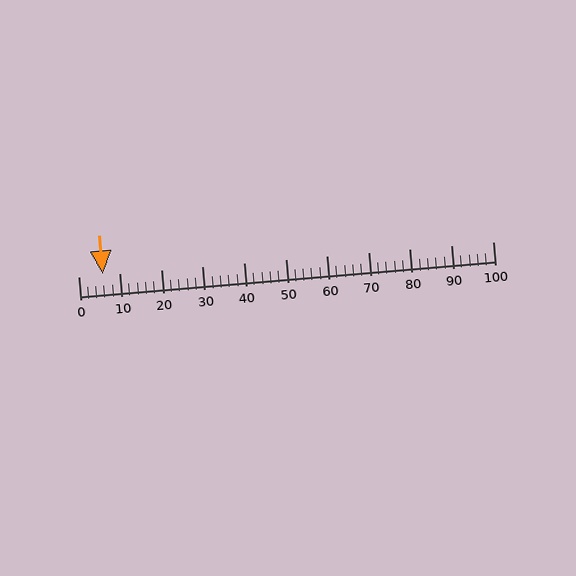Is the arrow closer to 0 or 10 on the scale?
The arrow is closer to 10.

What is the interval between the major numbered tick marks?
The major tick marks are spaced 10 units apart.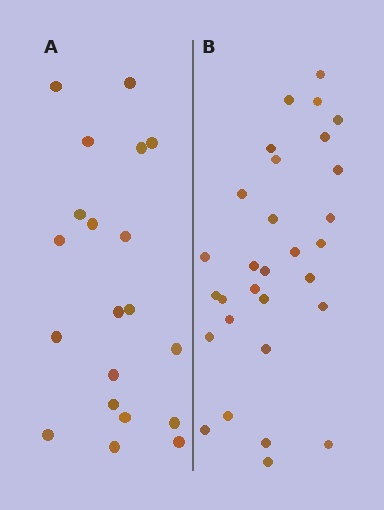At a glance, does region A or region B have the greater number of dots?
Region B (the right region) has more dots.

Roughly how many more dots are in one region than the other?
Region B has roughly 10 or so more dots than region A.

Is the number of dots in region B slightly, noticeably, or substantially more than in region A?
Region B has substantially more. The ratio is roughly 1.5 to 1.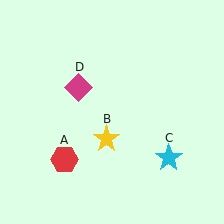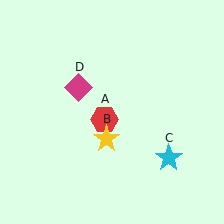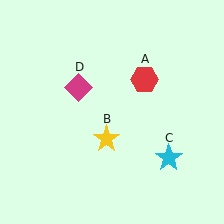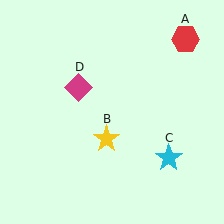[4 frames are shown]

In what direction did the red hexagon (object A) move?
The red hexagon (object A) moved up and to the right.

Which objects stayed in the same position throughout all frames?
Yellow star (object B) and cyan star (object C) and magenta diamond (object D) remained stationary.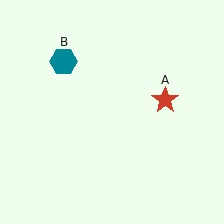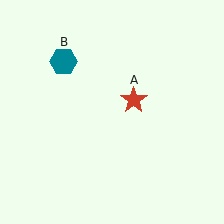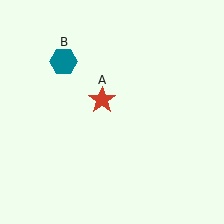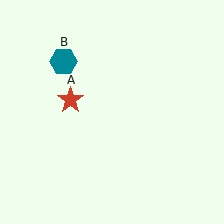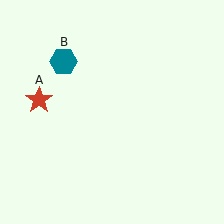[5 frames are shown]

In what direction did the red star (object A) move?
The red star (object A) moved left.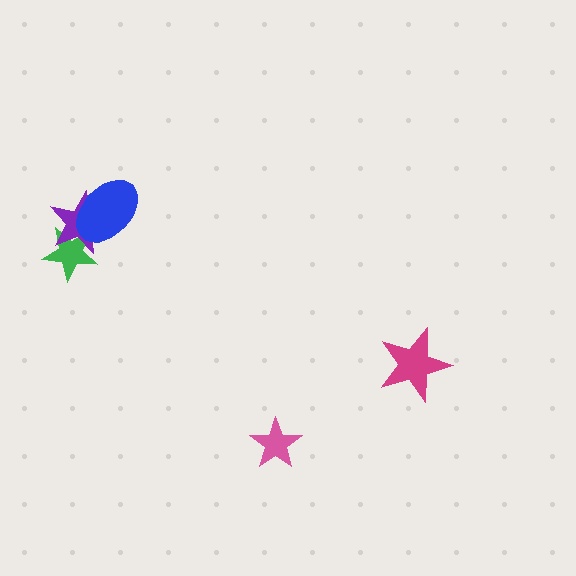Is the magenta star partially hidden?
No, no other shape covers it.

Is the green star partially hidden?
Yes, it is partially covered by another shape.